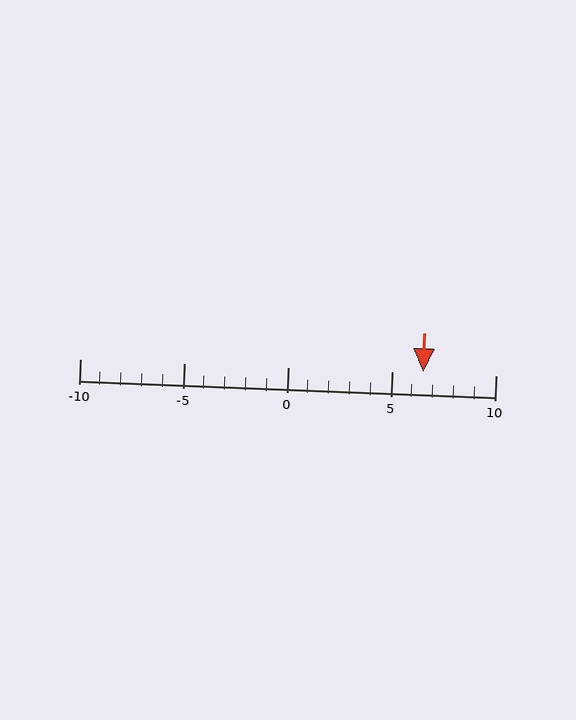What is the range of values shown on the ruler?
The ruler shows values from -10 to 10.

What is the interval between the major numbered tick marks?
The major tick marks are spaced 5 units apart.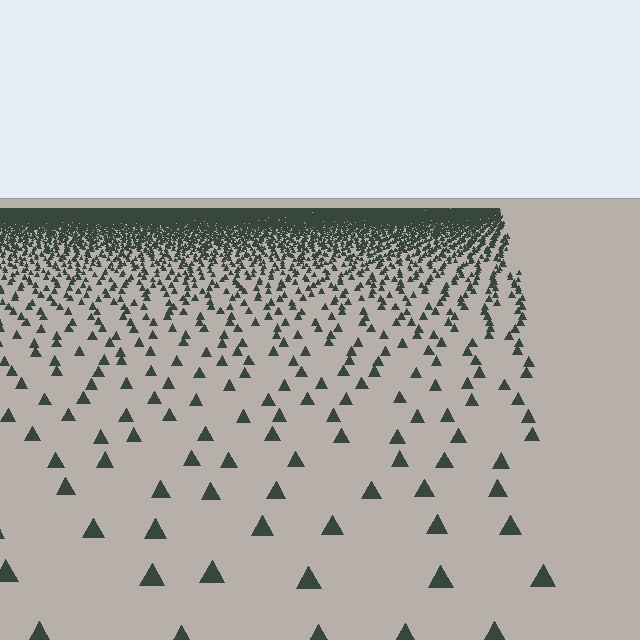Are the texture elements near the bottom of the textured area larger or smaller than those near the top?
Larger. Near the bottom, elements are closer to the viewer and appear at a bigger on-screen size.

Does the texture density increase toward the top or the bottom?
Density increases toward the top.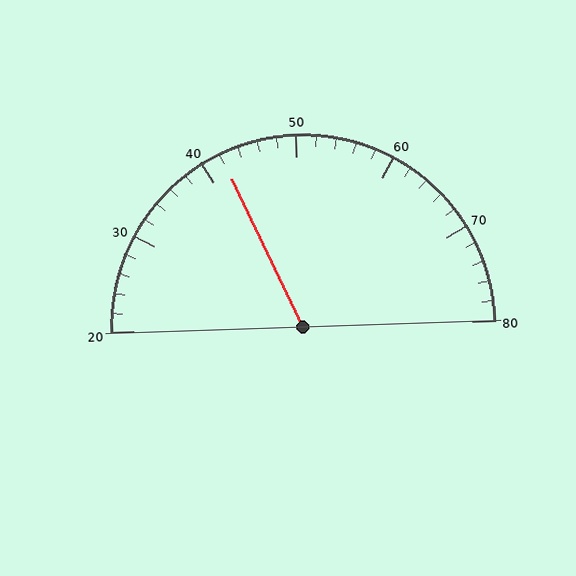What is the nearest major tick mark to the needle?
The nearest major tick mark is 40.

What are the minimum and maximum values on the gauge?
The gauge ranges from 20 to 80.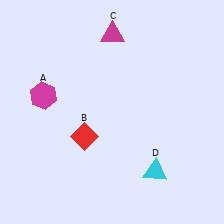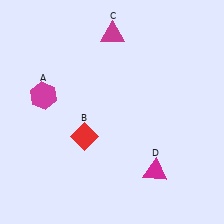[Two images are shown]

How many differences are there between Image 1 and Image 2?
There is 1 difference between the two images.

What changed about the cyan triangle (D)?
In Image 1, D is cyan. In Image 2, it changed to magenta.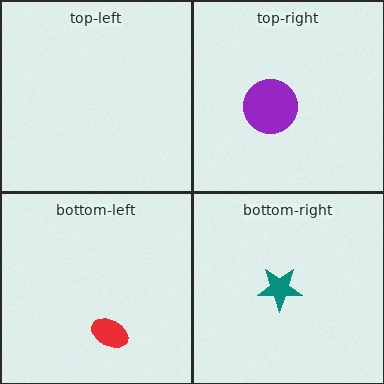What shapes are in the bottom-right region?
The teal star.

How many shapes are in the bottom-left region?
1.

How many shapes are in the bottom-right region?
1.